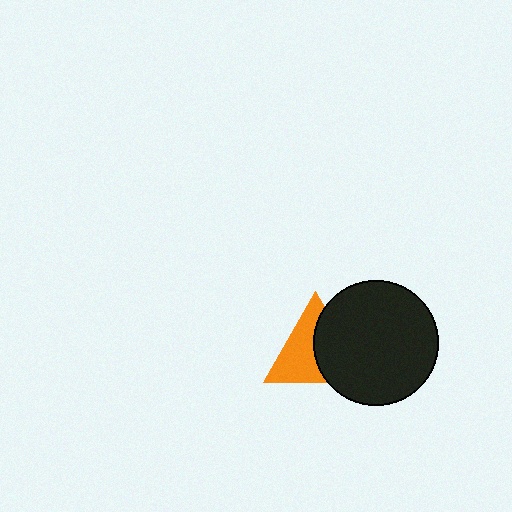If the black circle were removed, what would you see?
You would see the complete orange triangle.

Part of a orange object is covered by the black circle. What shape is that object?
It is a triangle.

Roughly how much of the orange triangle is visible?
About half of it is visible (roughly 54%).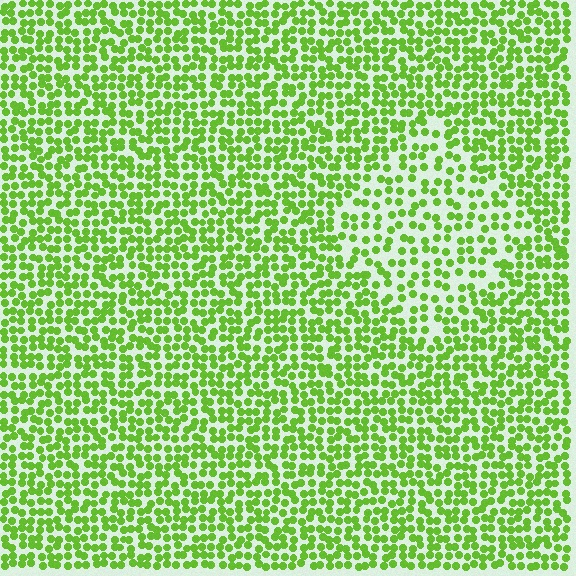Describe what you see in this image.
The image contains small lime elements arranged at two different densities. A diamond-shaped region is visible where the elements are less densely packed than the surrounding area.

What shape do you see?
I see a diamond.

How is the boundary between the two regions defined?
The boundary is defined by a change in element density (approximately 1.7x ratio). All elements are the same color, size, and shape.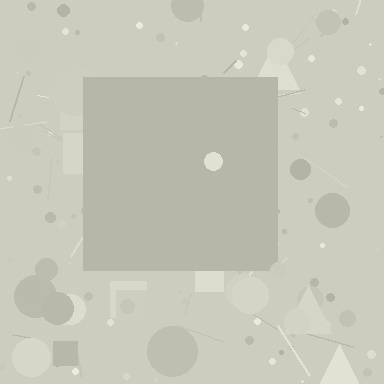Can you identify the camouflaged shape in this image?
The camouflaged shape is a square.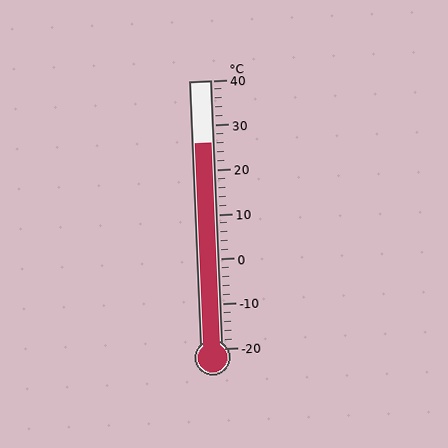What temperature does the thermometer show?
The thermometer shows approximately 26°C.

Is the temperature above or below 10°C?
The temperature is above 10°C.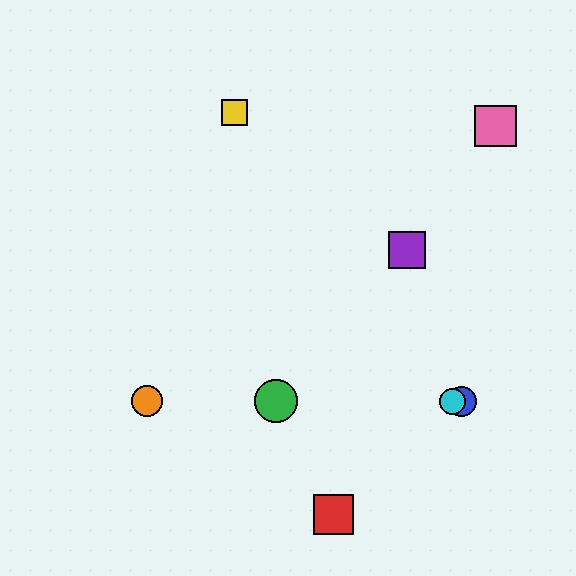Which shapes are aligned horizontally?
The blue circle, the green circle, the orange circle, the cyan circle are aligned horizontally.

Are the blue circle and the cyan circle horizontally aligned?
Yes, both are at y≈401.